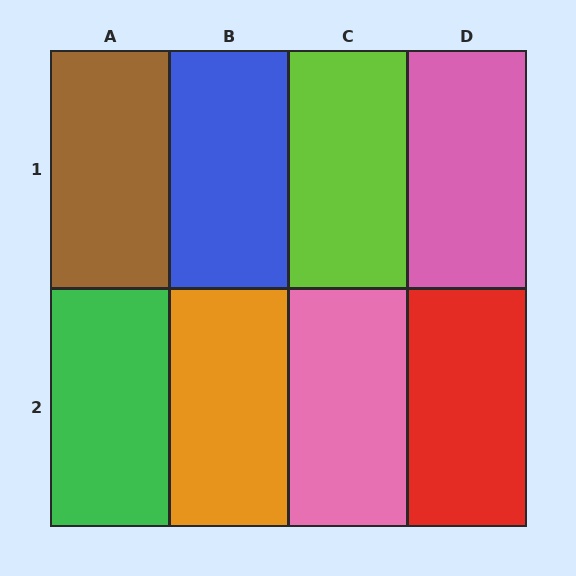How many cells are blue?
1 cell is blue.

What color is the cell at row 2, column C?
Pink.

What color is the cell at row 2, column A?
Green.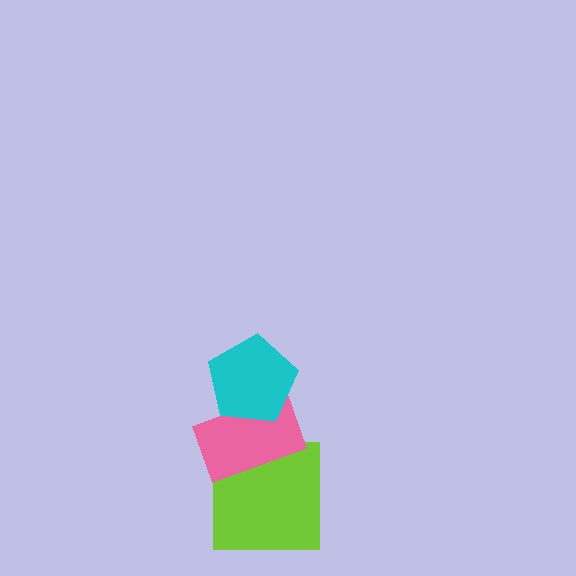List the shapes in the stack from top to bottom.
From top to bottom: the cyan pentagon, the pink rectangle, the lime square.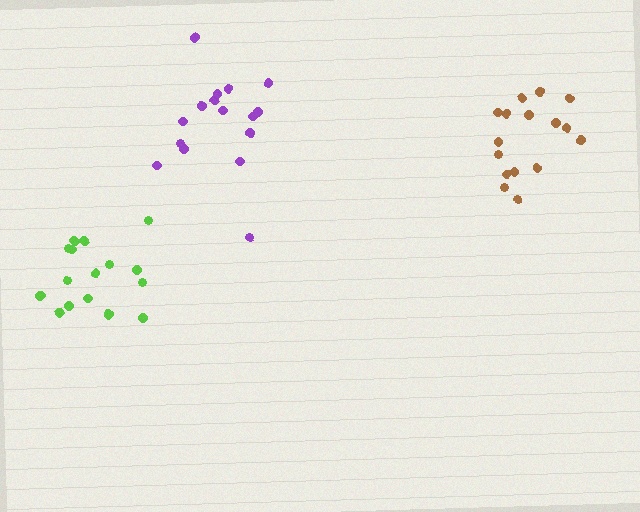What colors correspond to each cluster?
The clusters are colored: brown, purple, lime.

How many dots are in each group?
Group 1: 16 dots, Group 2: 16 dots, Group 3: 18 dots (50 total).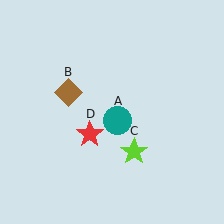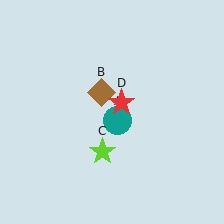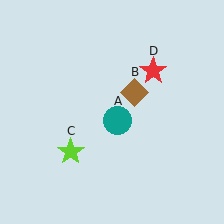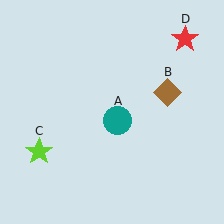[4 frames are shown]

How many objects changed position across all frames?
3 objects changed position: brown diamond (object B), lime star (object C), red star (object D).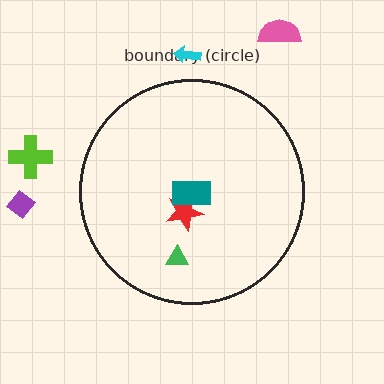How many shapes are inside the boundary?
3 inside, 4 outside.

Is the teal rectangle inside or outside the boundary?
Inside.